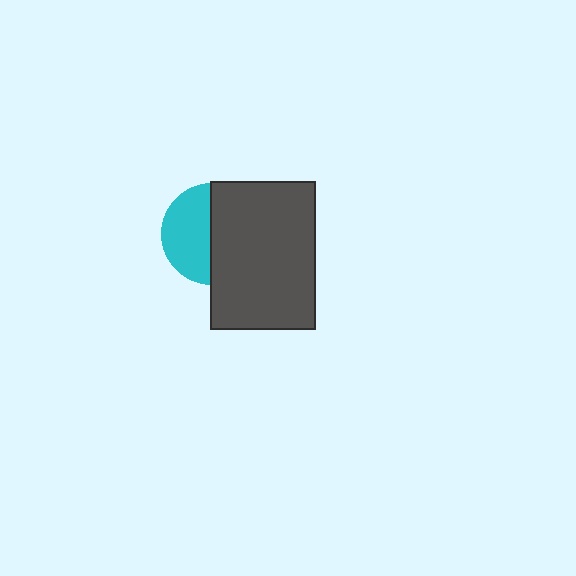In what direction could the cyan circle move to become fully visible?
The cyan circle could move left. That would shift it out from behind the dark gray rectangle entirely.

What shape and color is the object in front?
The object in front is a dark gray rectangle.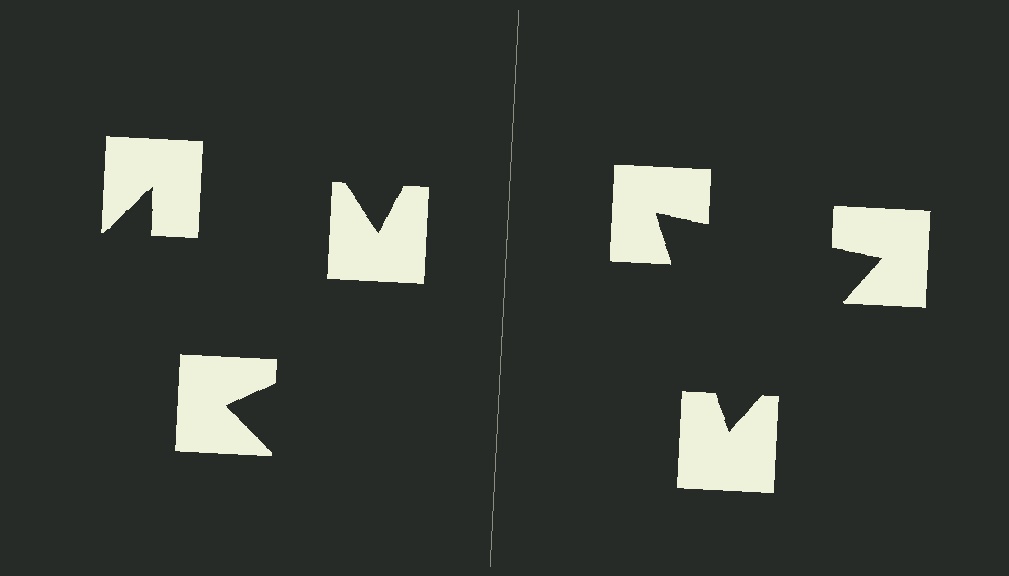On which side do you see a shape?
An illusory triangle appears on the right side. On the left side the wedge cuts are rotated, so no coherent shape forms.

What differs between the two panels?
The notched squares are positioned identically on both sides; only the wedge orientations differ. On the right they align to a triangle; on the left they are misaligned.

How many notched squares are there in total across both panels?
6 — 3 on each side.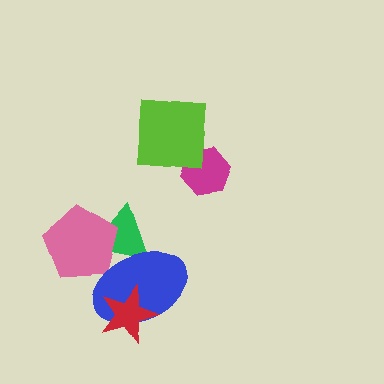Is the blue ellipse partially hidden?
Yes, it is partially covered by another shape.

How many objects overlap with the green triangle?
2 objects overlap with the green triangle.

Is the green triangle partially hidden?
Yes, it is partially covered by another shape.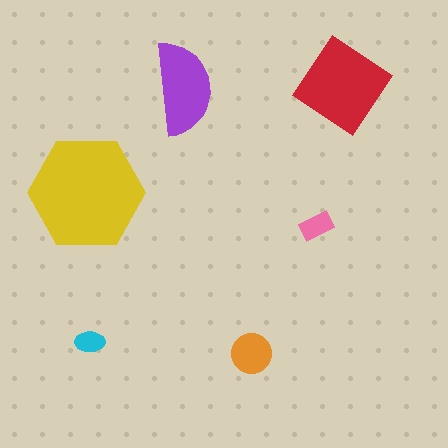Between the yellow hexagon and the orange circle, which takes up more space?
The yellow hexagon.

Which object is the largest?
The yellow hexagon.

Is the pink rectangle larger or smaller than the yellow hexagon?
Smaller.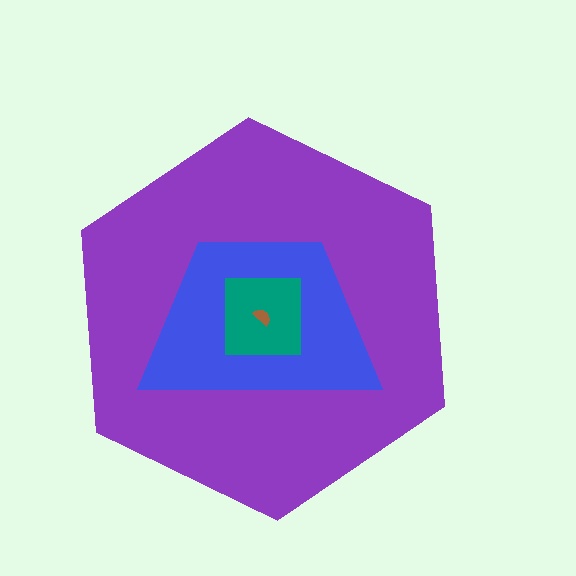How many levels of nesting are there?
4.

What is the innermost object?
The brown semicircle.